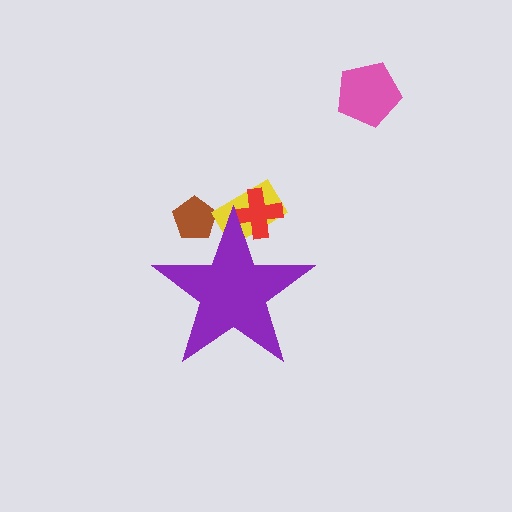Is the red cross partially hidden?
Yes, the red cross is partially hidden behind the purple star.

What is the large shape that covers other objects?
A purple star.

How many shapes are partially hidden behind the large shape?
3 shapes are partially hidden.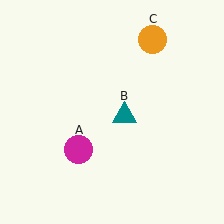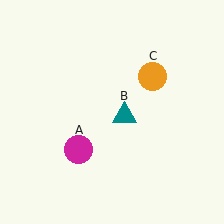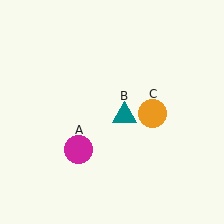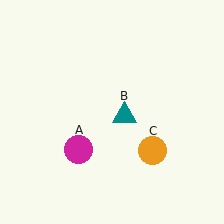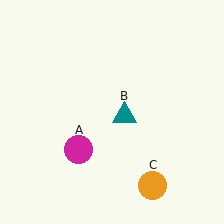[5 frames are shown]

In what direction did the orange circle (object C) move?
The orange circle (object C) moved down.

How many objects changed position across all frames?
1 object changed position: orange circle (object C).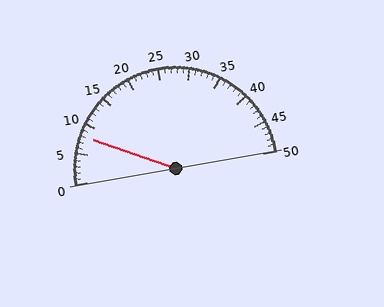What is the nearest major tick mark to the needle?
The nearest major tick mark is 10.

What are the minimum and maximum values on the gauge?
The gauge ranges from 0 to 50.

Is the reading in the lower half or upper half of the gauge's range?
The reading is in the lower half of the range (0 to 50).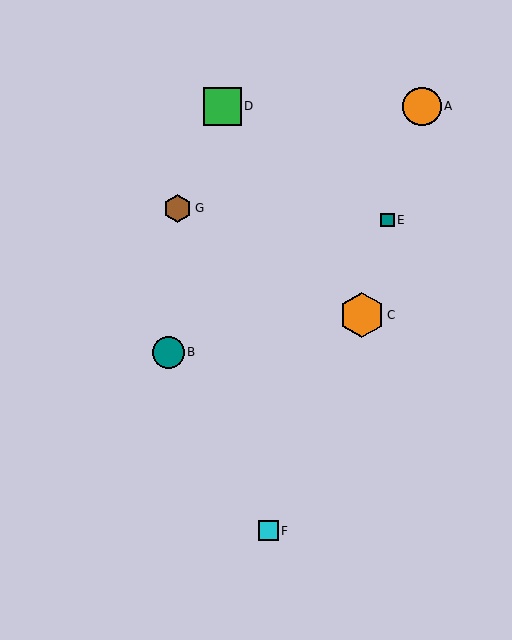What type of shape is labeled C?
Shape C is an orange hexagon.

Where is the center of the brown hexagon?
The center of the brown hexagon is at (178, 208).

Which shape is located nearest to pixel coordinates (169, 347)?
The teal circle (labeled B) at (168, 352) is nearest to that location.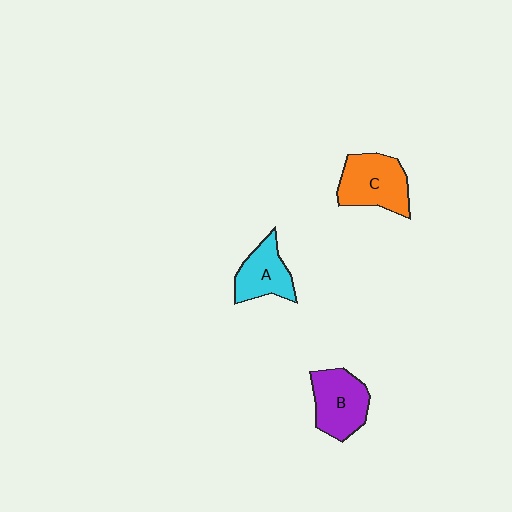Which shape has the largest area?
Shape C (orange).